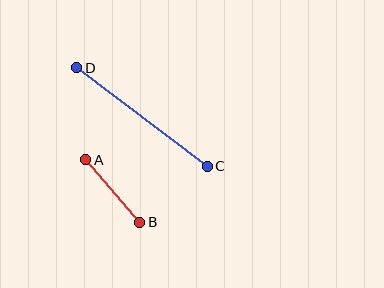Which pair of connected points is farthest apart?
Points C and D are farthest apart.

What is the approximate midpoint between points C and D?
The midpoint is at approximately (142, 117) pixels.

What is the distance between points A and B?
The distance is approximately 82 pixels.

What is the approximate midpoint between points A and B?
The midpoint is at approximately (113, 191) pixels.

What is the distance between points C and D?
The distance is approximately 164 pixels.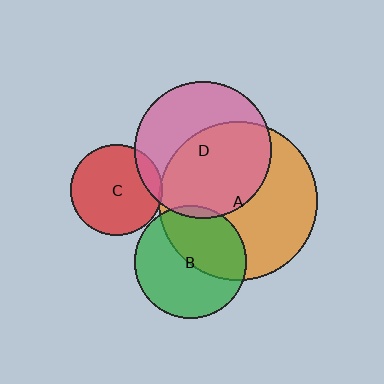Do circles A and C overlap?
Yes.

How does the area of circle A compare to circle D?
Approximately 1.4 times.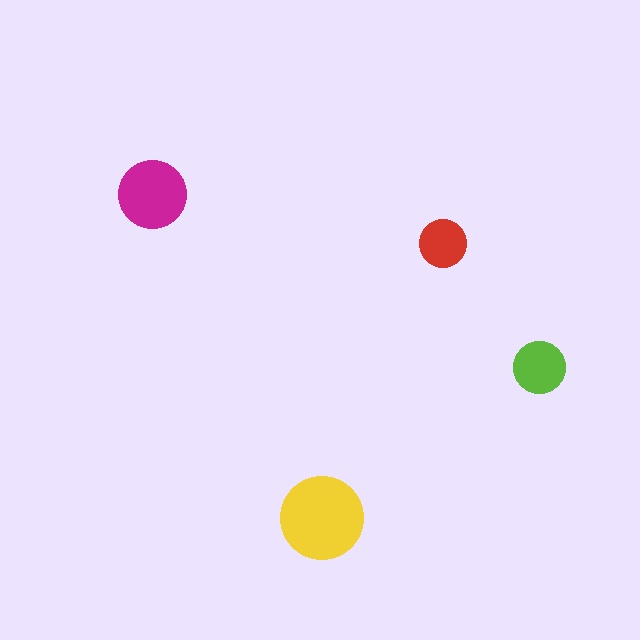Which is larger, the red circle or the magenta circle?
The magenta one.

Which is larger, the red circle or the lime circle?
The lime one.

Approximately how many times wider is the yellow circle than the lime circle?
About 1.5 times wider.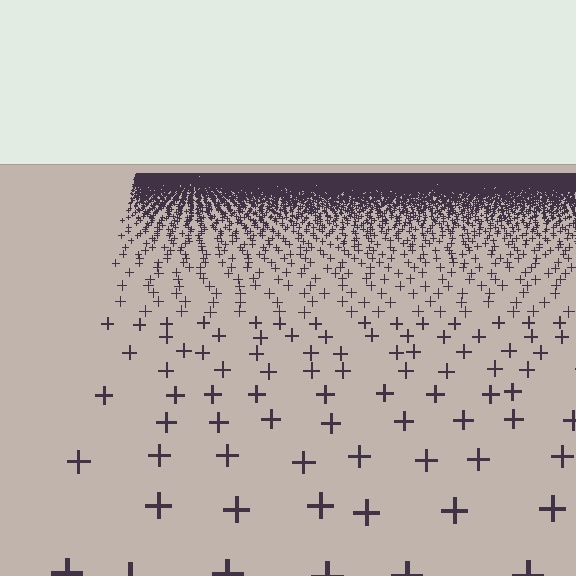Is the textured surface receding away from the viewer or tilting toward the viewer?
The surface is receding away from the viewer. Texture elements get smaller and denser toward the top.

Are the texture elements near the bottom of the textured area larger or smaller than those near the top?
Larger. Near the bottom, elements are closer to the viewer and appear at a bigger on-screen size.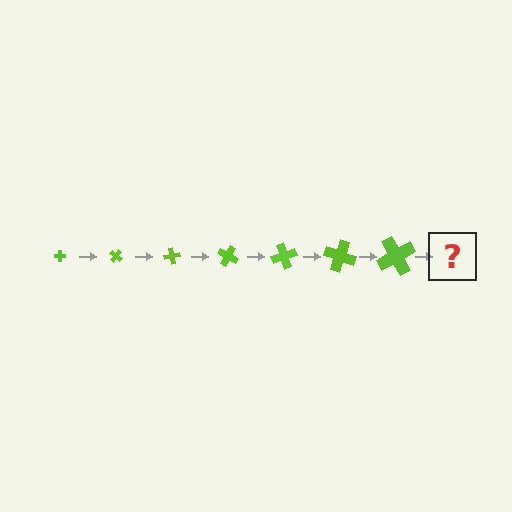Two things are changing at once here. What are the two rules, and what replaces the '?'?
The two rules are that the cross grows larger each step and it rotates 40 degrees each step. The '?' should be a cross, larger than the previous one and rotated 280 degrees from the start.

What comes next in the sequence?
The next element should be a cross, larger than the previous one and rotated 280 degrees from the start.